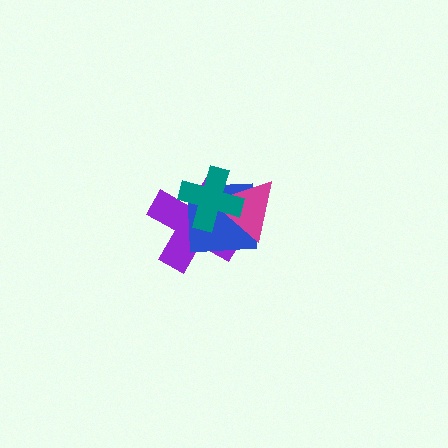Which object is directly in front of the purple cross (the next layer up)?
The blue square is directly in front of the purple cross.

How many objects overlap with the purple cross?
3 objects overlap with the purple cross.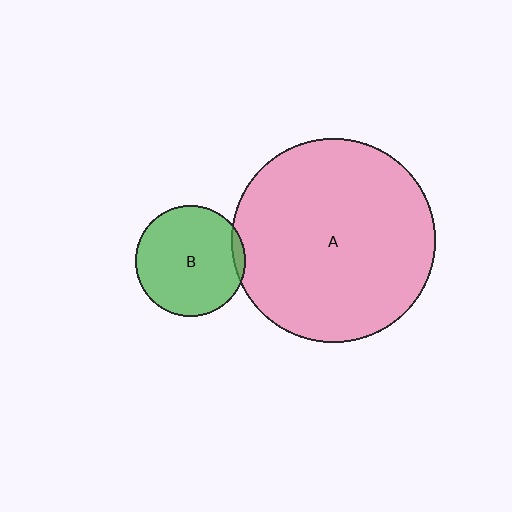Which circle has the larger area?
Circle A (pink).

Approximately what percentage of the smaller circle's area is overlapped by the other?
Approximately 5%.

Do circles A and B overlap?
Yes.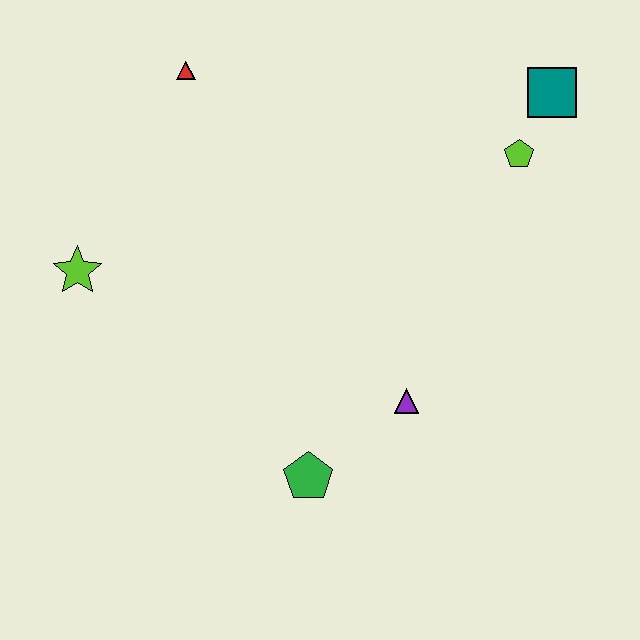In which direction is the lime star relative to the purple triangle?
The lime star is to the left of the purple triangle.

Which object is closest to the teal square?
The lime pentagon is closest to the teal square.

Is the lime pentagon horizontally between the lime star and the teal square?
Yes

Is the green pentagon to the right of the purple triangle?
No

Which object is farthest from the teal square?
The lime star is farthest from the teal square.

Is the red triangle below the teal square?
No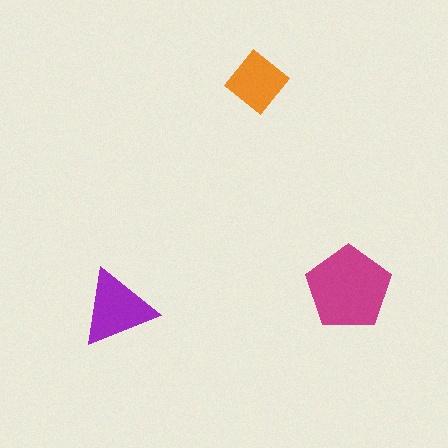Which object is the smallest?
The orange diamond.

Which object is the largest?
The magenta pentagon.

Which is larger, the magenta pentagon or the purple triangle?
The magenta pentagon.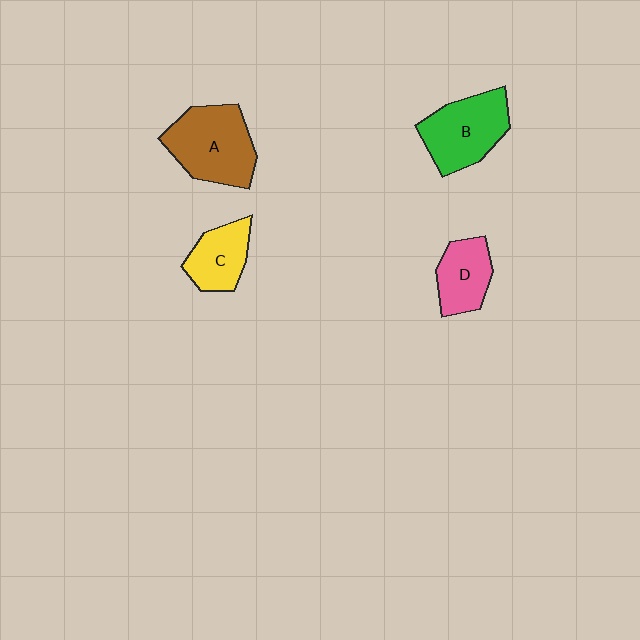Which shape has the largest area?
Shape A (brown).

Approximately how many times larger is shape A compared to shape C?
Approximately 1.7 times.